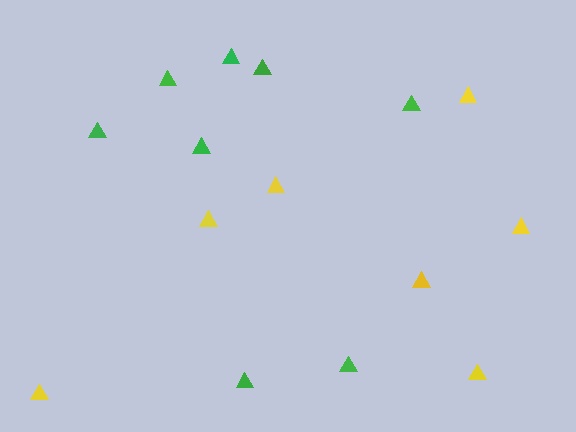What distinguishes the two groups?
There are 2 groups: one group of green triangles (8) and one group of yellow triangles (7).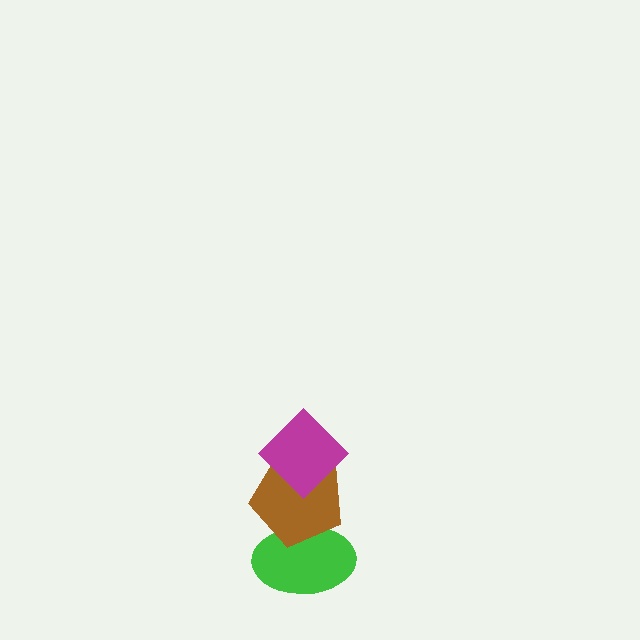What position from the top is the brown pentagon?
The brown pentagon is 2nd from the top.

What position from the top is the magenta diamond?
The magenta diamond is 1st from the top.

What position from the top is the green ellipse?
The green ellipse is 3rd from the top.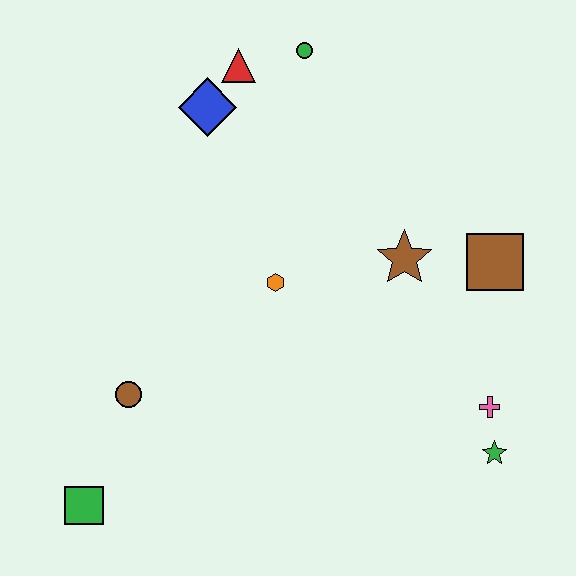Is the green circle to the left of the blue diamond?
No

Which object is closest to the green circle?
The red triangle is closest to the green circle.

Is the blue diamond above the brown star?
Yes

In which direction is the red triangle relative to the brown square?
The red triangle is to the left of the brown square.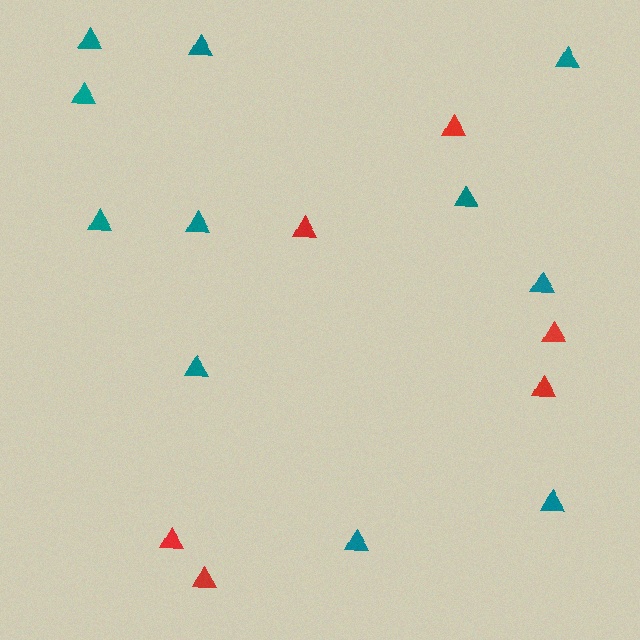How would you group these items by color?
There are 2 groups: one group of teal triangles (11) and one group of red triangles (6).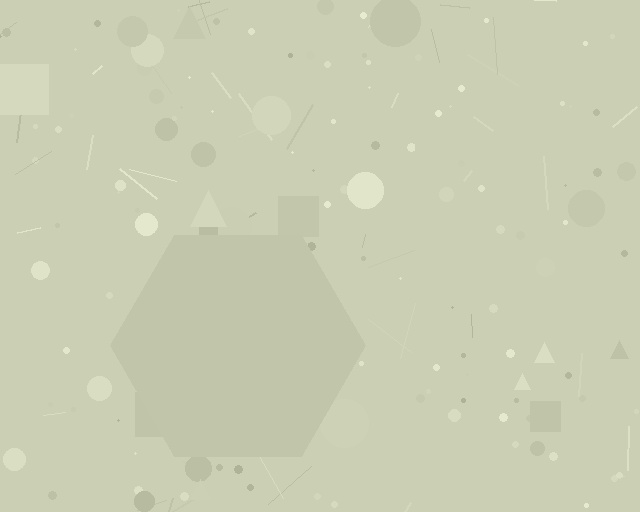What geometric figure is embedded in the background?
A hexagon is embedded in the background.